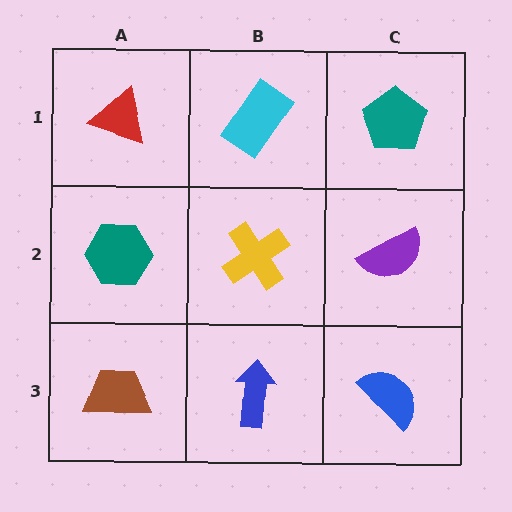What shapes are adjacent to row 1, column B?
A yellow cross (row 2, column B), a red triangle (row 1, column A), a teal pentagon (row 1, column C).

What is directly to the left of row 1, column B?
A red triangle.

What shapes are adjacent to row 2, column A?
A red triangle (row 1, column A), a brown trapezoid (row 3, column A), a yellow cross (row 2, column B).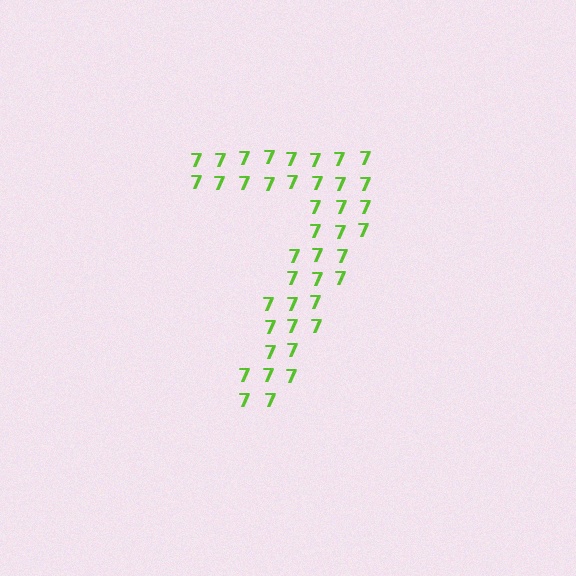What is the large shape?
The large shape is the digit 7.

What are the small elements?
The small elements are digit 7's.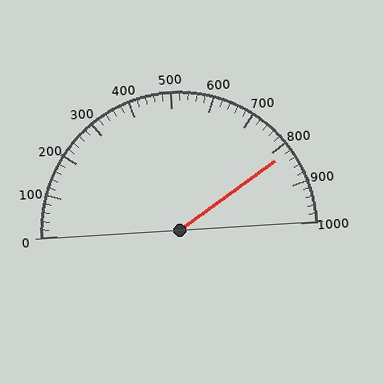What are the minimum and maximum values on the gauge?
The gauge ranges from 0 to 1000.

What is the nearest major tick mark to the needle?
The nearest major tick mark is 800.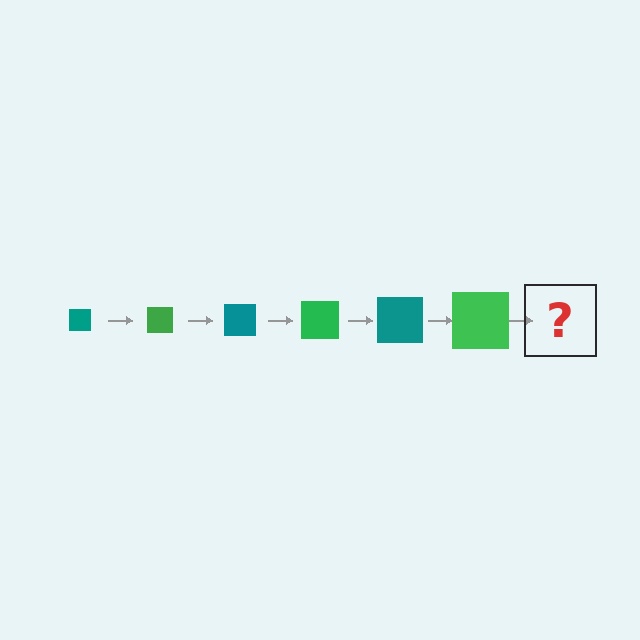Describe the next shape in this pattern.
It should be a teal square, larger than the previous one.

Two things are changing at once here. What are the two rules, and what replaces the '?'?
The two rules are that the square grows larger each step and the color cycles through teal and green. The '?' should be a teal square, larger than the previous one.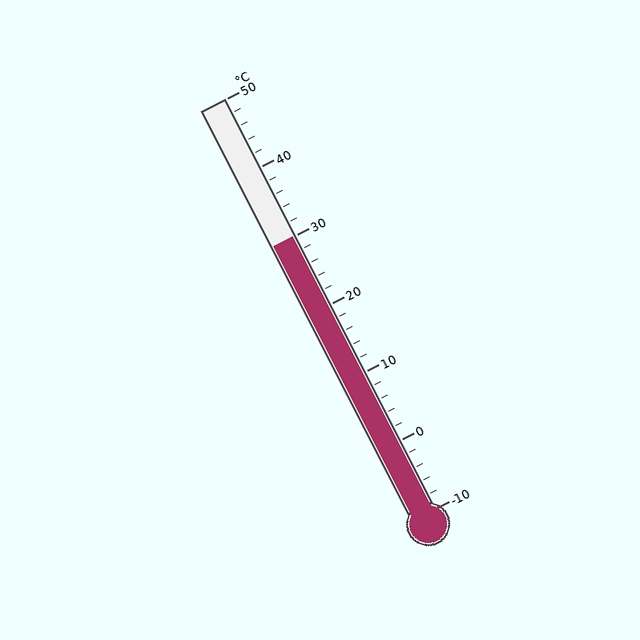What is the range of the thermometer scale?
The thermometer scale ranges from -10°C to 50°C.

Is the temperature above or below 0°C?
The temperature is above 0°C.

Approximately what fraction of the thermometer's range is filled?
The thermometer is filled to approximately 65% of its range.